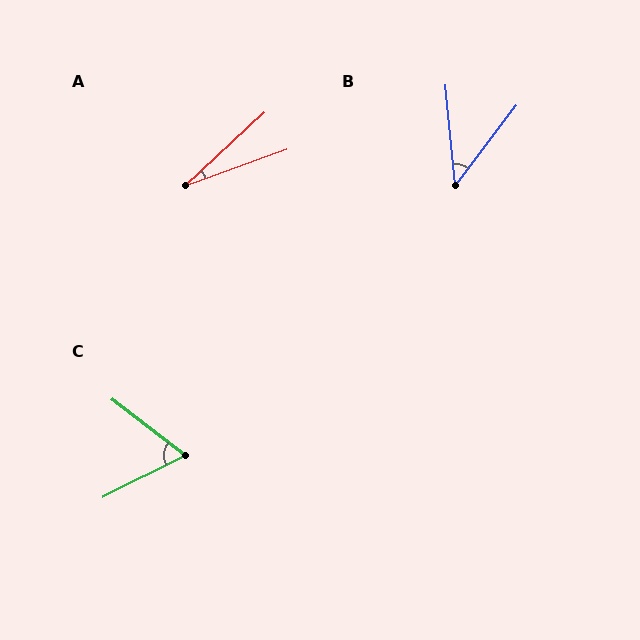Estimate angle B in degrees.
Approximately 43 degrees.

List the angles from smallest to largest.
A (23°), B (43°), C (64°).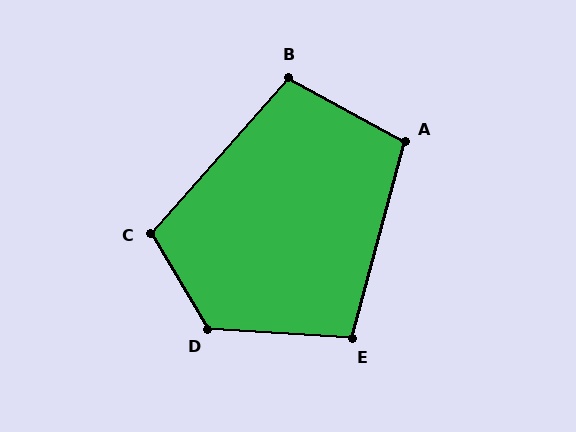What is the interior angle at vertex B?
Approximately 103 degrees (obtuse).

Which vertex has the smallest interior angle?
E, at approximately 101 degrees.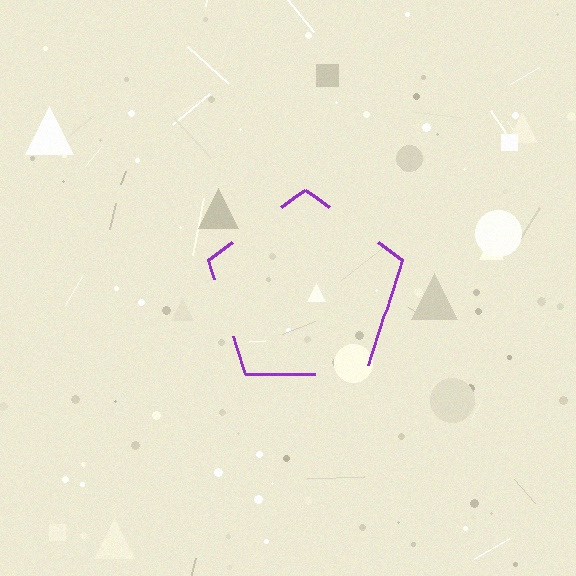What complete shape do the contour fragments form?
The contour fragments form a pentagon.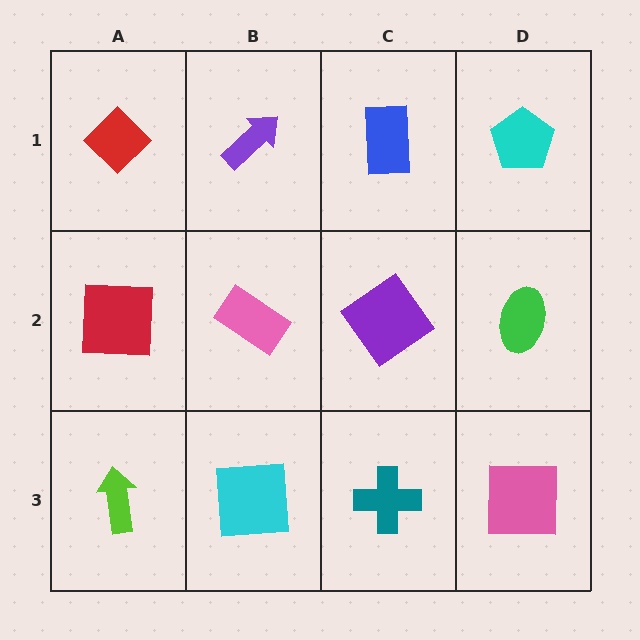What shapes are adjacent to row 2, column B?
A purple arrow (row 1, column B), a cyan square (row 3, column B), a red square (row 2, column A), a purple diamond (row 2, column C).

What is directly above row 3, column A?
A red square.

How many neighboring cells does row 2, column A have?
3.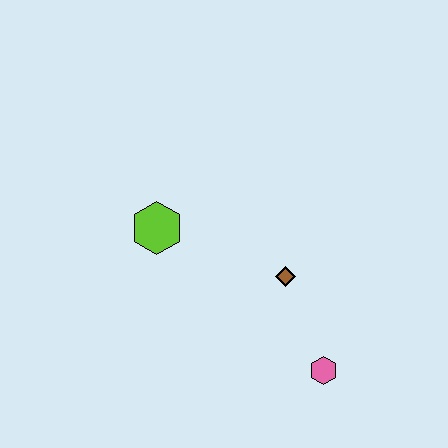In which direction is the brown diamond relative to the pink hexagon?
The brown diamond is above the pink hexagon.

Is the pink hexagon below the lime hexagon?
Yes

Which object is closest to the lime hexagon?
The brown diamond is closest to the lime hexagon.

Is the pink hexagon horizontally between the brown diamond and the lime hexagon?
No